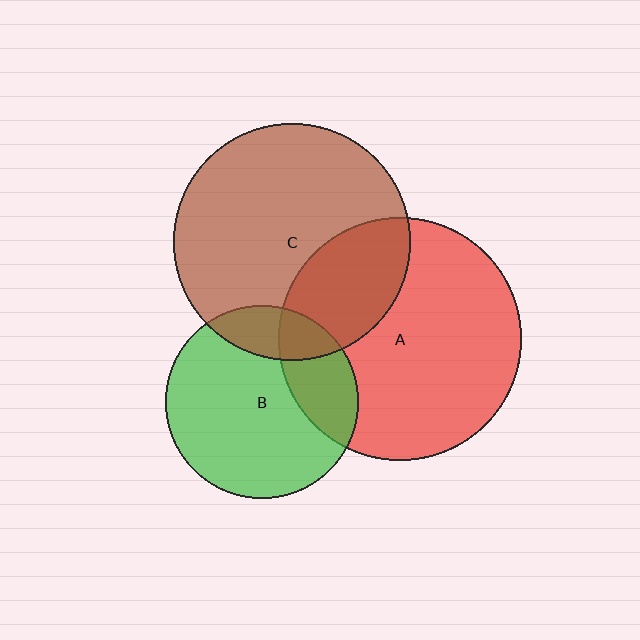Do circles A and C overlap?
Yes.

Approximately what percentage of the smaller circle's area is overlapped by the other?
Approximately 30%.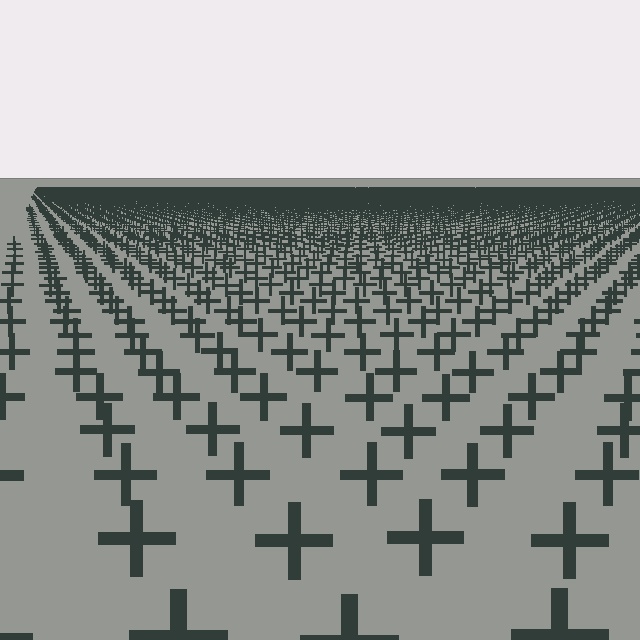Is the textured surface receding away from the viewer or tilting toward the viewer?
The surface is receding away from the viewer. Texture elements get smaller and denser toward the top.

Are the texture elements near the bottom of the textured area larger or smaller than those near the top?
Larger. Near the bottom, elements are closer to the viewer and appear at a bigger on-screen size.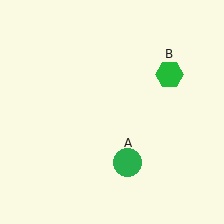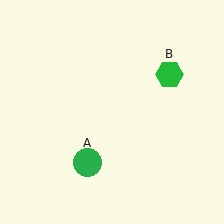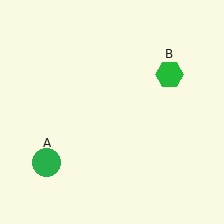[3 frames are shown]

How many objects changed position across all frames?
1 object changed position: green circle (object A).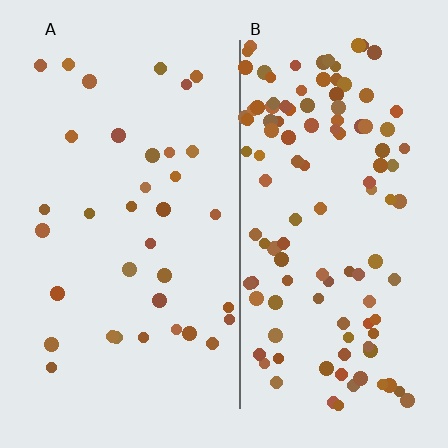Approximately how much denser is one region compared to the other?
Approximately 3.4× — region B over region A.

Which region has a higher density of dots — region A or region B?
B (the right).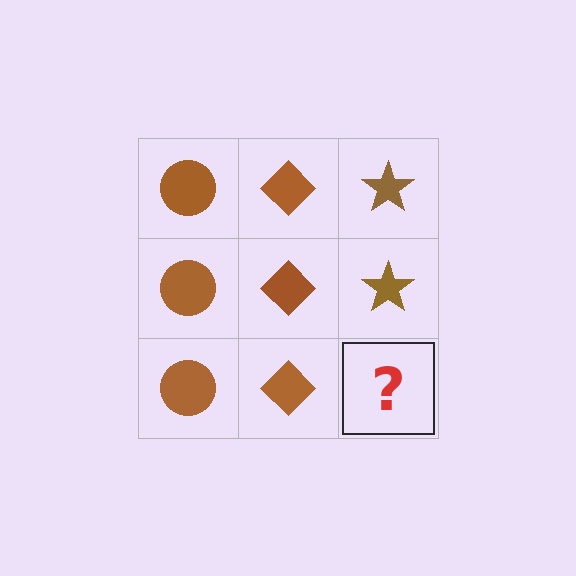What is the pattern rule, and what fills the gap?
The rule is that each column has a consistent shape. The gap should be filled with a brown star.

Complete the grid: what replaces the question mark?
The question mark should be replaced with a brown star.